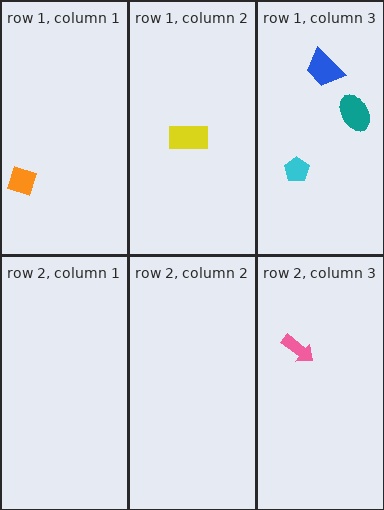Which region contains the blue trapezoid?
The row 1, column 3 region.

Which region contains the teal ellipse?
The row 1, column 3 region.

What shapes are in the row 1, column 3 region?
The cyan pentagon, the blue trapezoid, the teal ellipse.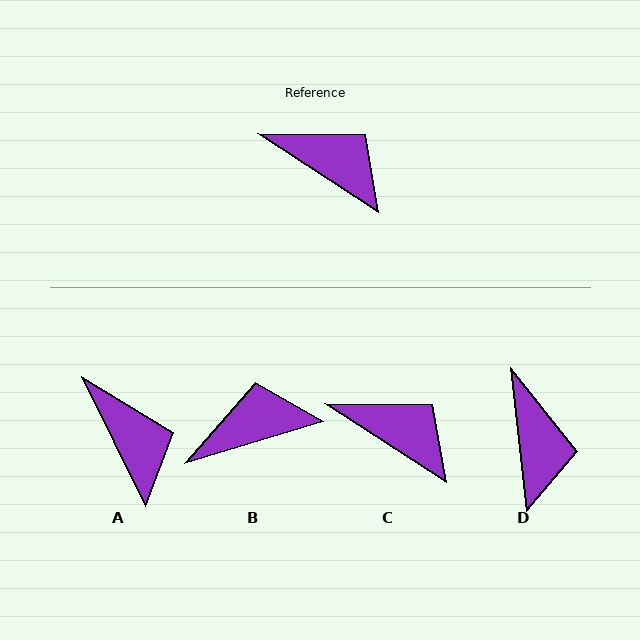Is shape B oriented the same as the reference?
No, it is off by about 50 degrees.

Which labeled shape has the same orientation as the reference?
C.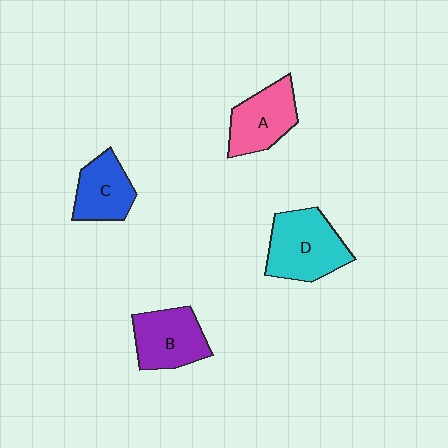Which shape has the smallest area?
Shape C (blue).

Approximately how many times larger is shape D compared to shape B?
Approximately 1.2 times.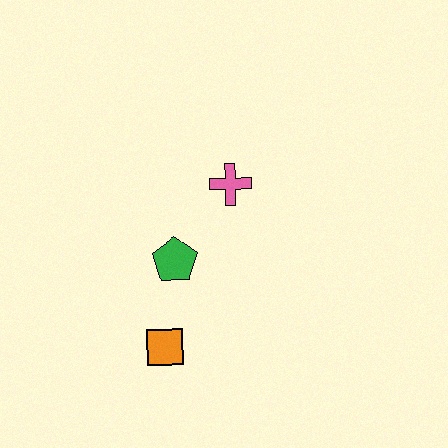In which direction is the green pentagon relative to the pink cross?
The green pentagon is below the pink cross.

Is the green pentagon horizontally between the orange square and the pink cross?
Yes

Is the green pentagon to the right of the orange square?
Yes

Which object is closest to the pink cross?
The green pentagon is closest to the pink cross.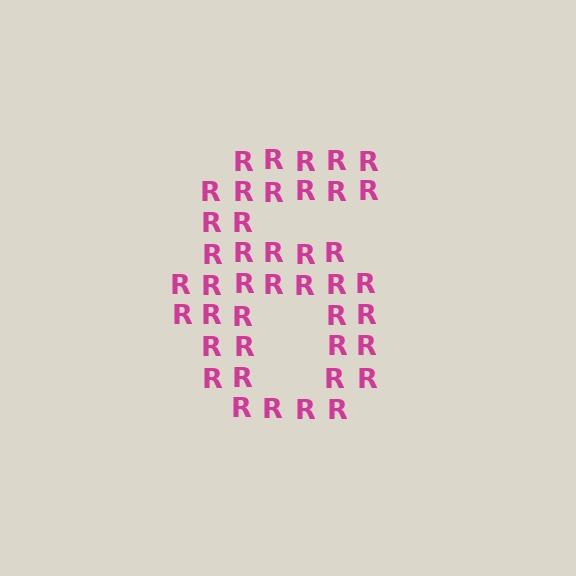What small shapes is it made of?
It is made of small letter R's.